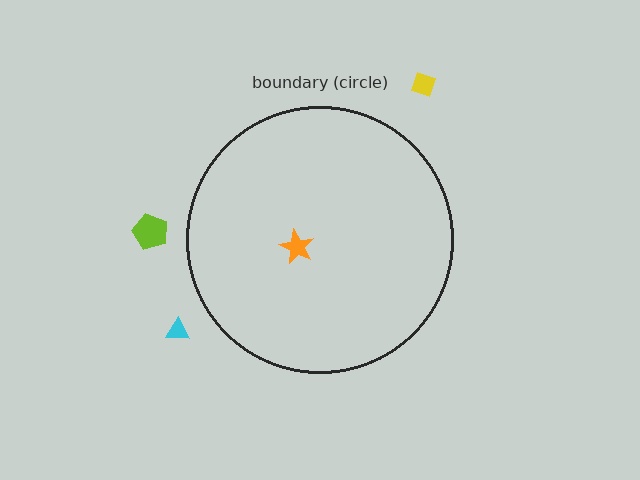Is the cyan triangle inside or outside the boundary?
Outside.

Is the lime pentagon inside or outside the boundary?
Outside.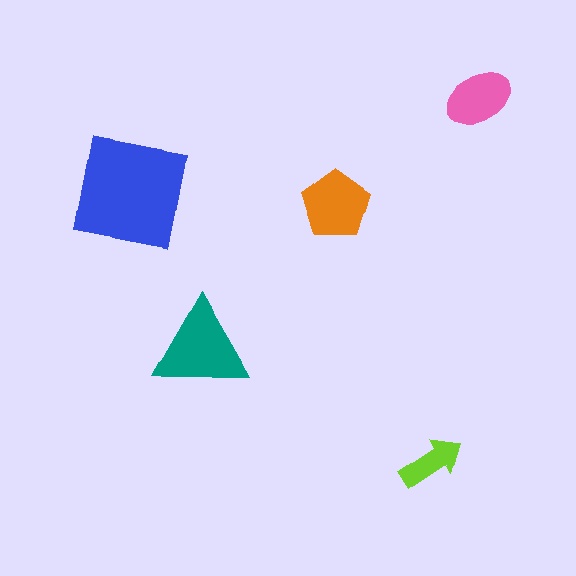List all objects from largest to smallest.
The blue square, the teal triangle, the orange pentagon, the pink ellipse, the lime arrow.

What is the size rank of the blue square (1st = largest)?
1st.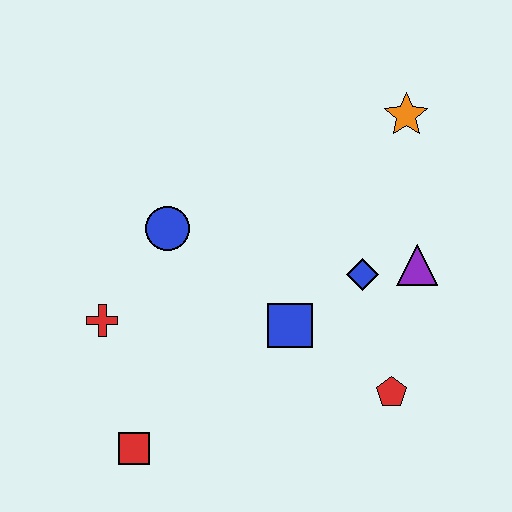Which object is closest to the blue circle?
The red cross is closest to the blue circle.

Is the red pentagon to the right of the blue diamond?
Yes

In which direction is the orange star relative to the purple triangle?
The orange star is above the purple triangle.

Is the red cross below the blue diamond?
Yes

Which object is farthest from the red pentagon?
The red cross is farthest from the red pentagon.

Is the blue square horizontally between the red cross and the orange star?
Yes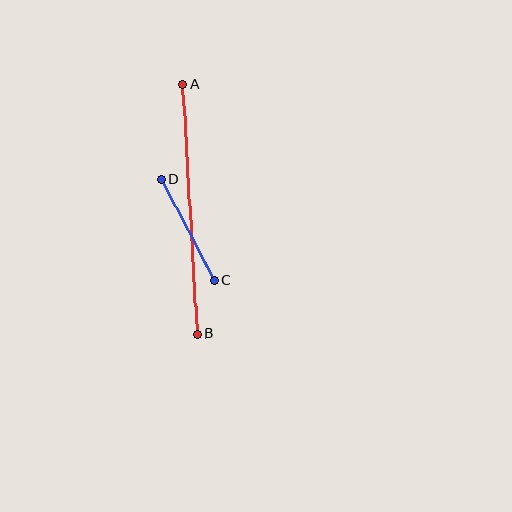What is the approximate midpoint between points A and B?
The midpoint is at approximately (190, 209) pixels.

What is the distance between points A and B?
The distance is approximately 251 pixels.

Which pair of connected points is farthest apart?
Points A and B are farthest apart.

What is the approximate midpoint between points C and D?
The midpoint is at approximately (188, 230) pixels.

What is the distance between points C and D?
The distance is approximately 115 pixels.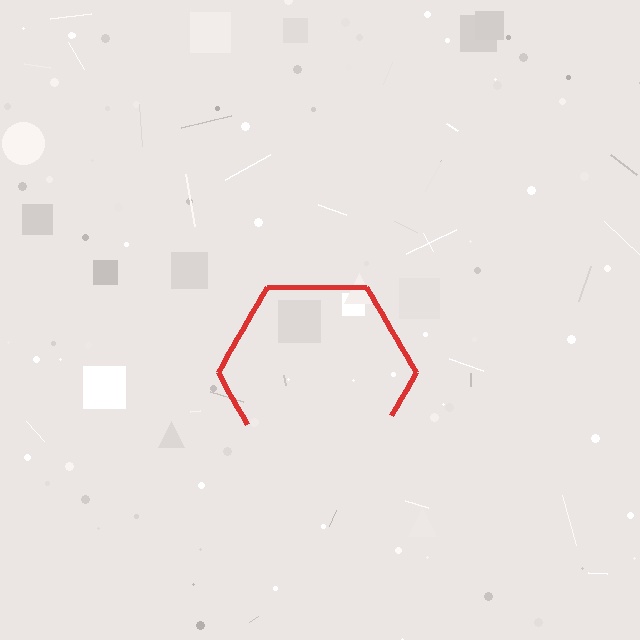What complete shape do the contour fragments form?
The contour fragments form a hexagon.